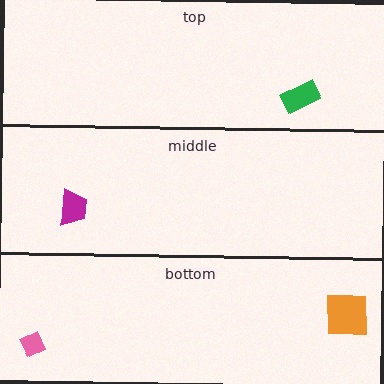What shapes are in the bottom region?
The pink diamond, the orange square.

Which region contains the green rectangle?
The top region.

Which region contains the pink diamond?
The bottom region.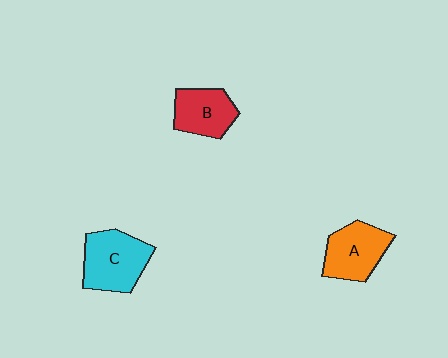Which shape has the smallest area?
Shape B (red).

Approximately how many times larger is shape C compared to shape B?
Approximately 1.3 times.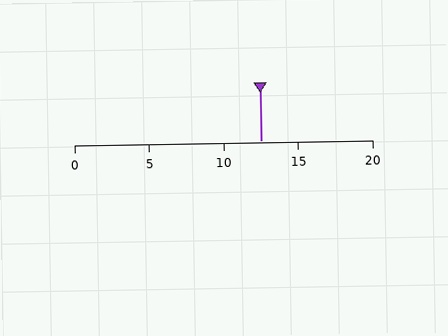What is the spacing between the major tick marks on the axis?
The major ticks are spaced 5 apart.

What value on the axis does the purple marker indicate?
The marker indicates approximately 12.5.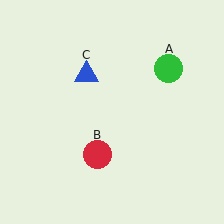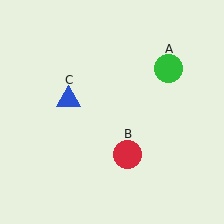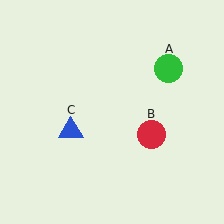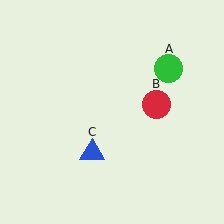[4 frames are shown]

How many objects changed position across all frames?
2 objects changed position: red circle (object B), blue triangle (object C).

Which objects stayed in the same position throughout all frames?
Green circle (object A) remained stationary.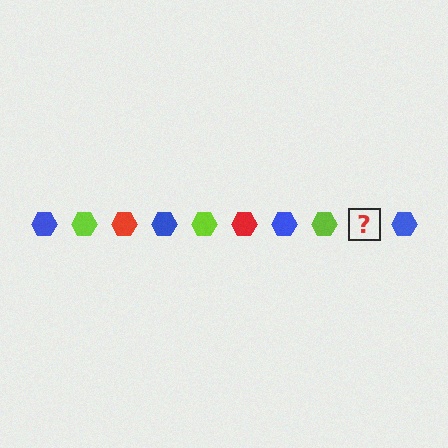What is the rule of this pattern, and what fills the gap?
The rule is that the pattern cycles through blue, lime, red hexagons. The gap should be filled with a red hexagon.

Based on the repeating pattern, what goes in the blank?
The blank should be a red hexagon.